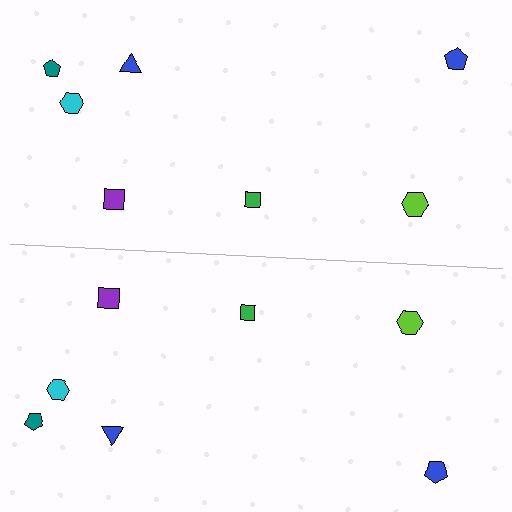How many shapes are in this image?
There are 14 shapes in this image.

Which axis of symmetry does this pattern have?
The pattern has a horizontal axis of symmetry running through the center of the image.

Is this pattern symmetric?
Yes, this pattern has bilateral (reflection) symmetry.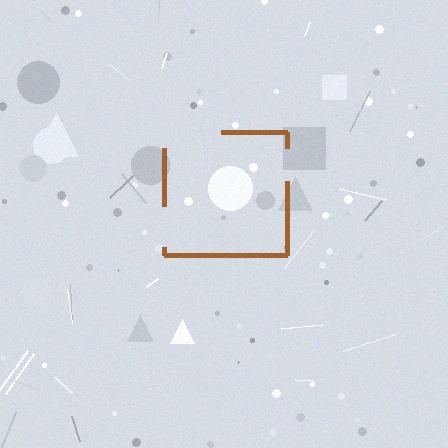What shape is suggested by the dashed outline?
The dashed outline suggests a square.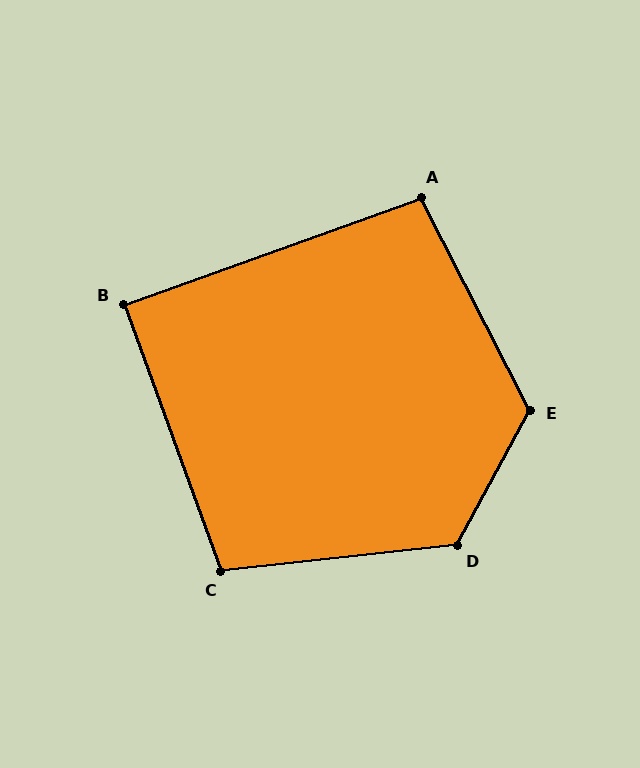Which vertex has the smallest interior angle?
B, at approximately 90 degrees.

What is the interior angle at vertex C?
Approximately 104 degrees (obtuse).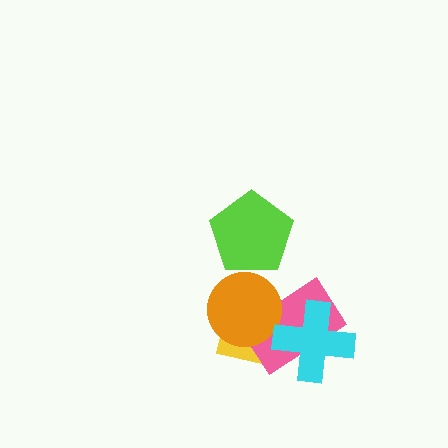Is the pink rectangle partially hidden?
Yes, it is partially covered by another shape.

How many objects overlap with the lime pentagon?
0 objects overlap with the lime pentagon.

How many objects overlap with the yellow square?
3 objects overlap with the yellow square.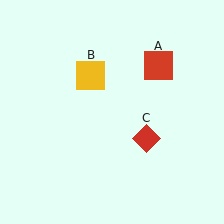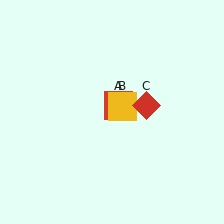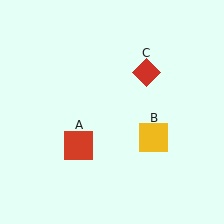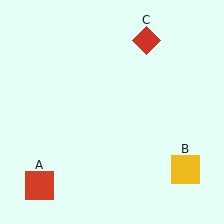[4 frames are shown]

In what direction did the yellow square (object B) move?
The yellow square (object B) moved down and to the right.